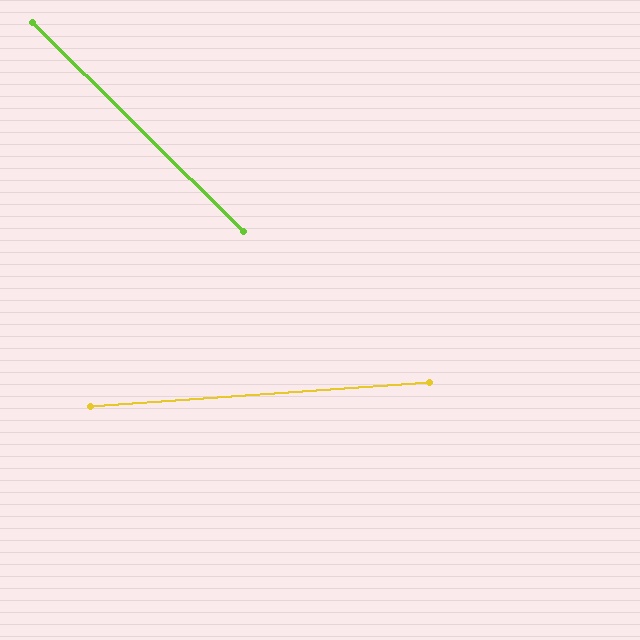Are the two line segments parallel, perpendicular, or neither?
Neither parallel nor perpendicular — they differ by about 49°.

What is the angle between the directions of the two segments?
Approximately 49 degrees.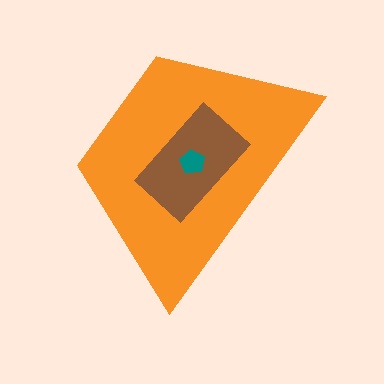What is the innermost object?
The teal pentagon.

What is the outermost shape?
The orange trapezoid.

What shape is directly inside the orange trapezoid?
The brown rectangle.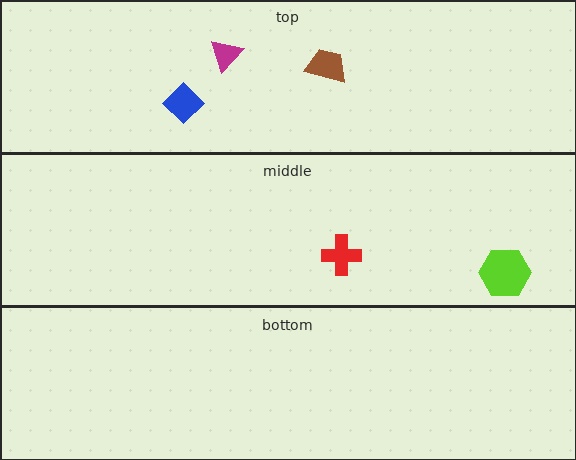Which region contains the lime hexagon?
The middle region.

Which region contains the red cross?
The middle region.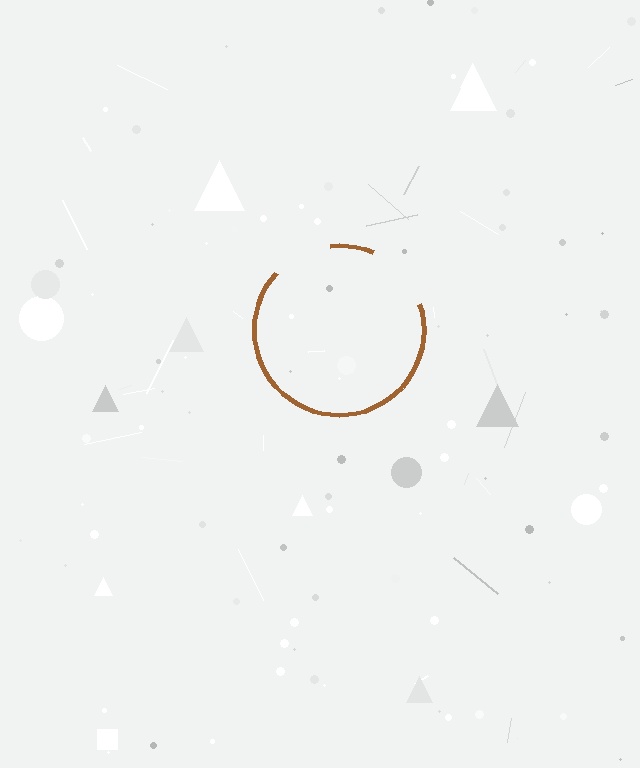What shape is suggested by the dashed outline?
The dashed outline suggests a circle.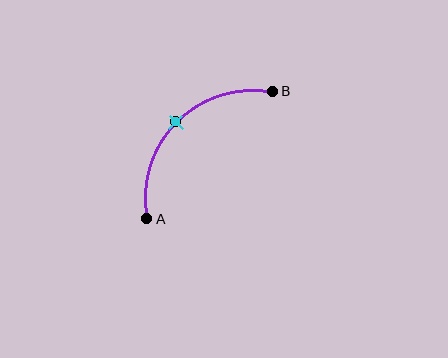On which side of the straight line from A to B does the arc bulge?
The arc bulges above and to the left of the straight line connecting A and B.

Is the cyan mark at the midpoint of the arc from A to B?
Yes. The cyan mark lies on the arc at equal arc-length from both A and B — it is the arc midpoint.